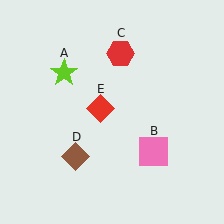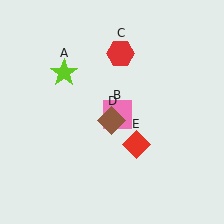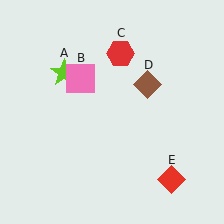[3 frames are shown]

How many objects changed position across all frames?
3 objects changed position: pink square (object B), brown diamond (object D), red diamond (object E).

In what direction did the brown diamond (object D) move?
The brown diamond (object D) moved up and to the right.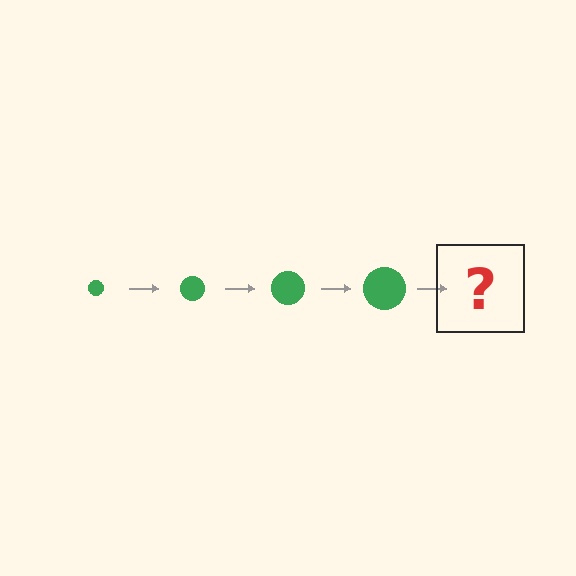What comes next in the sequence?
The next element should be a green circle, larger than the previous one.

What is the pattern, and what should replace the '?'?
The pattern is that the circle gets progressively larger each step. The '?' should be a green circle, larger than the previous one.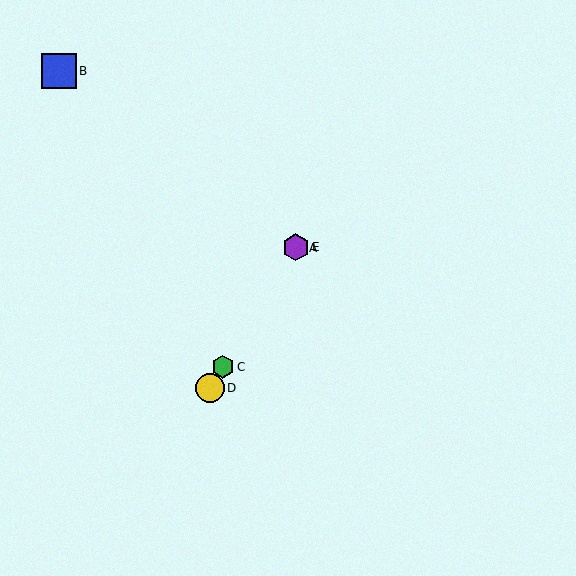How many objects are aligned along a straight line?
4 objects (A, C, D, E) are aligned along a straight line.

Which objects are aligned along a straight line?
Objects A, C, D, E are aligned along a straight line.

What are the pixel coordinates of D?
Object D is at (210, 389).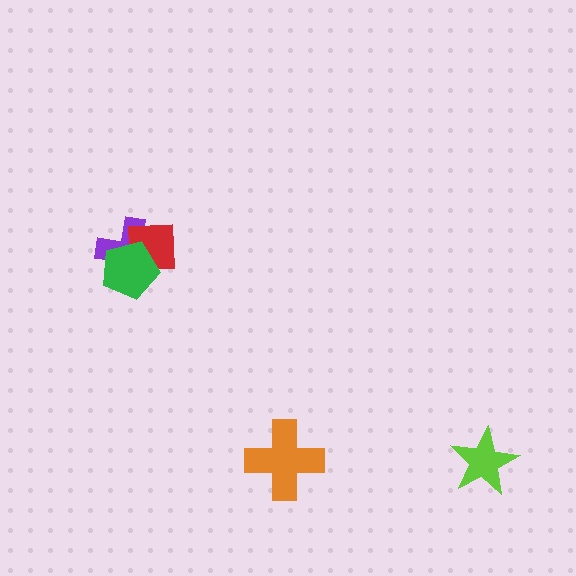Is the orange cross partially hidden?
No, no other shape covers it.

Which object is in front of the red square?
The green pentagon is in front of the red square.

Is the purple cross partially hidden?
Yes, it is partially covered by another shape.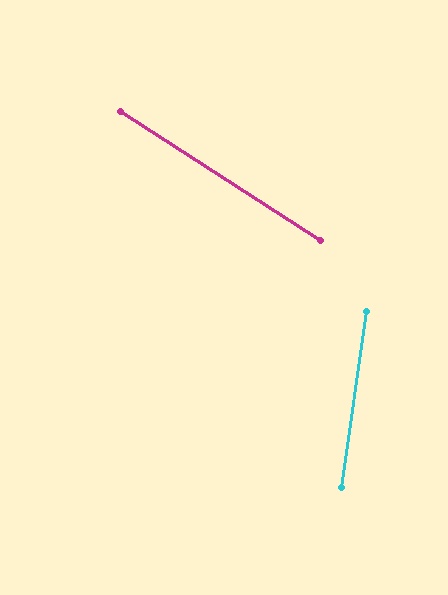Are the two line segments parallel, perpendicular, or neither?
Neither parallel nor perpendicular — they differ by about 65°.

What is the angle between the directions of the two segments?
Approximately 65 degrees.